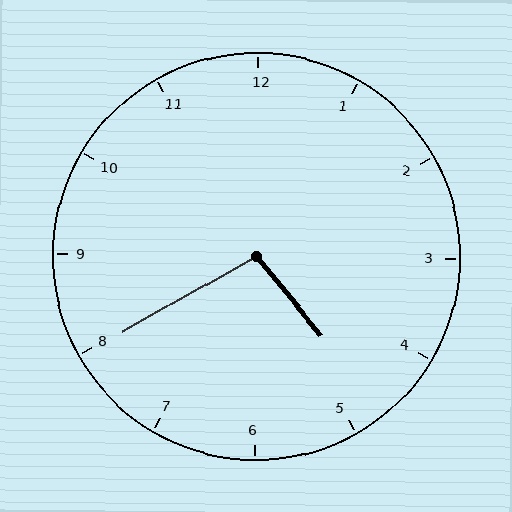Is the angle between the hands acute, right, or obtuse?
It is obtuse.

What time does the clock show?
4:40.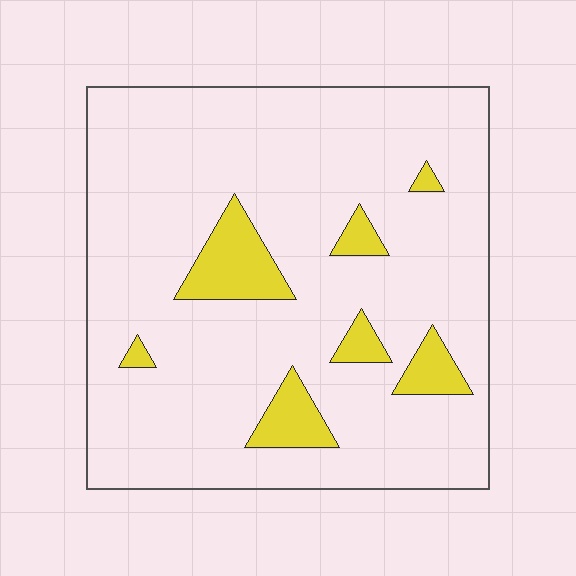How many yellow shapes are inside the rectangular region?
7.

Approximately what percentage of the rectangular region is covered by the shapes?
Approximately 10%.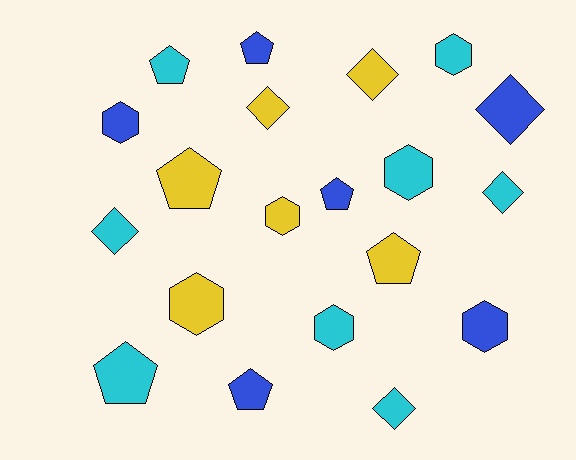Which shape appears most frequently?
Pentagon, with 7 objects.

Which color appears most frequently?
Cyan, with 8 objects.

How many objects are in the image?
There are 20 objects.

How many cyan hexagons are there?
There are 3 cyan hexagons.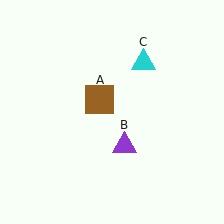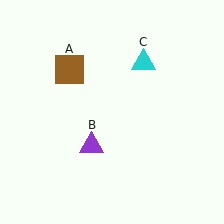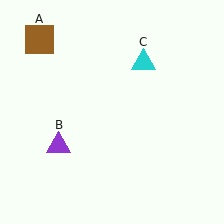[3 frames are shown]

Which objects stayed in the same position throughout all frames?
Cyan triangle (object C) remained stationary.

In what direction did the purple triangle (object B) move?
The purple triangle (object B) moved left.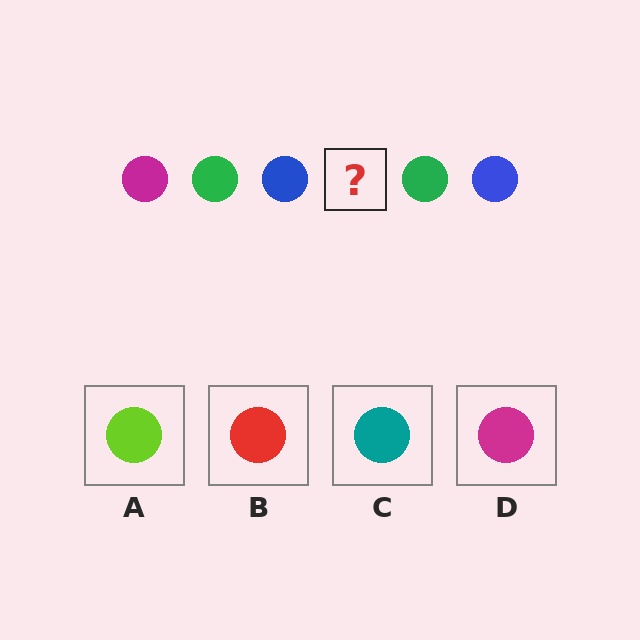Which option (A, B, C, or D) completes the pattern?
D.